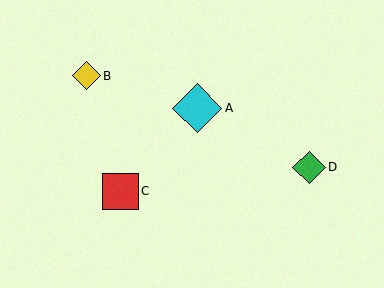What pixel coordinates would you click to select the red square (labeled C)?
Click at (121, 191) to select the red square C.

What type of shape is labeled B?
Shape B is a yellow diamond.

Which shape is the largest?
The cyan diamond (labeled A) is the largest.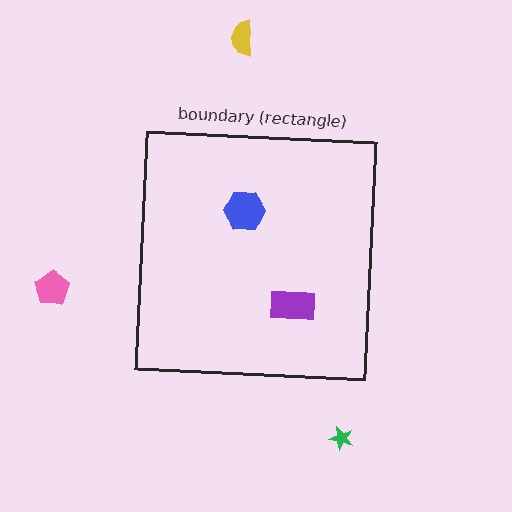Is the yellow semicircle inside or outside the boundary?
Outside.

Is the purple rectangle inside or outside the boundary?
Inside.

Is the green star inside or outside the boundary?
Outside.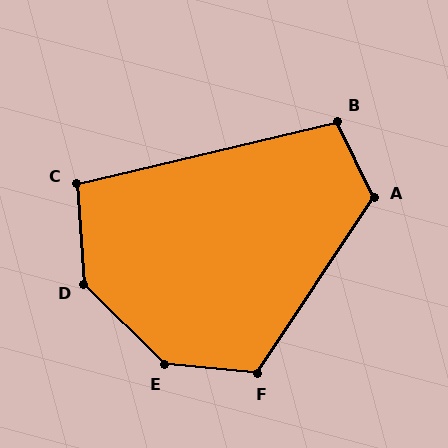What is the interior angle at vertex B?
Approximately 103 degrees (obtuse).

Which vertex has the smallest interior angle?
C, at approximately 99 degrees.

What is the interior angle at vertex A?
Approximately 120 degrees (obtuse).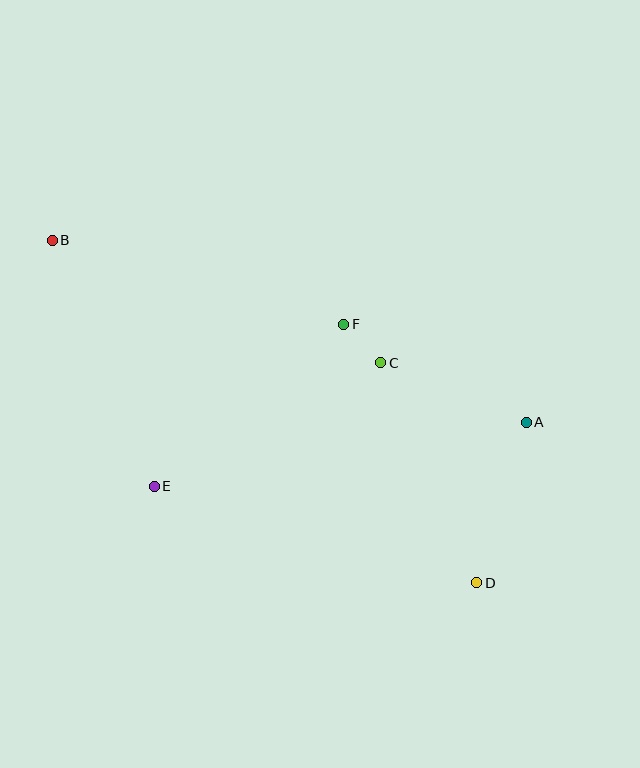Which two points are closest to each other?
Points C and F are closest to each other.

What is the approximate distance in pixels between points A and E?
The distance between A and E is approximately 377 pixels.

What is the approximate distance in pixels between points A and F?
The distance between A and F is approximately 207 pixels.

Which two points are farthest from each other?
Points B and D are farthest from each other.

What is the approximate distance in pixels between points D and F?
The distance between D and F is approximately 291 pixels.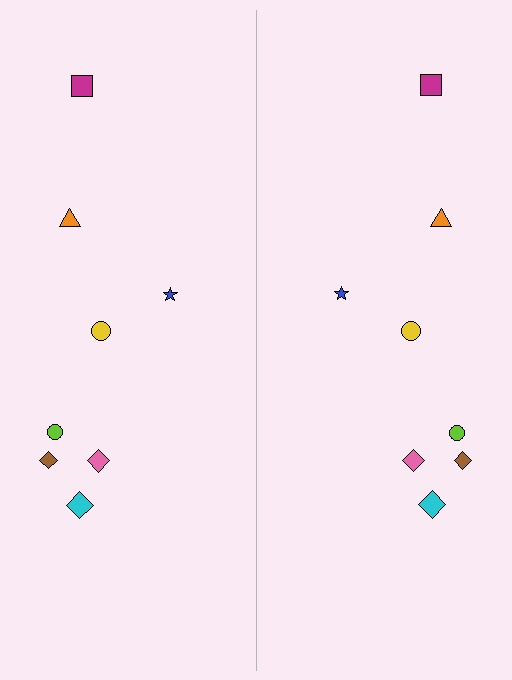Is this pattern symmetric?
Yes, this pattern has bilateral (reflection) symmetry.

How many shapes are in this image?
There are 16 shapes in this image.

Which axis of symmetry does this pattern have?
The pattern has a vertical axis of symmetry running through the center of the image.